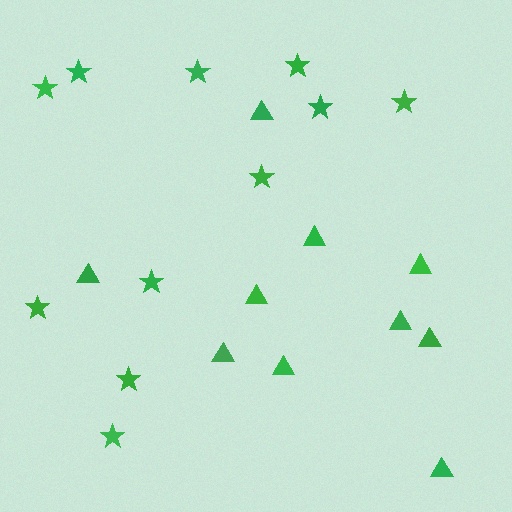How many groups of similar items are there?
There are 2 groups: one group of stars (11) and one group of triangles (10).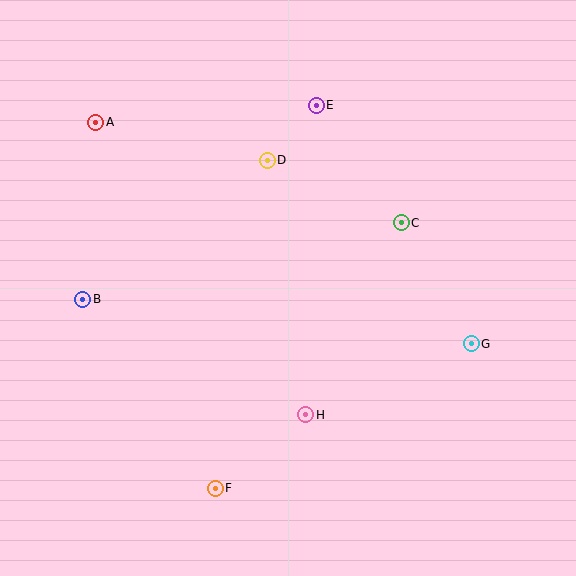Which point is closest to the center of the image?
Point H at (306, 415) is closest to the center.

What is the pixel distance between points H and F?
The distance between H and F is 117 pixels.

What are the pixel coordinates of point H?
Point H is at (306, 415).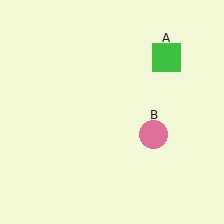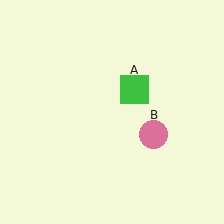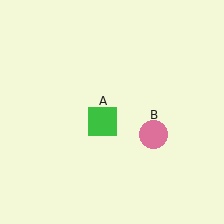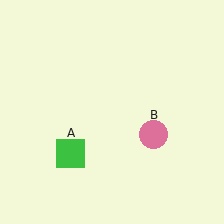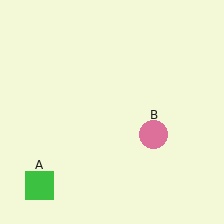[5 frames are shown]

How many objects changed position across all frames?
1 object changed position: green square (object A).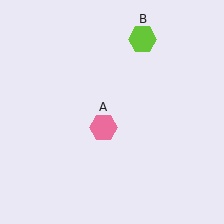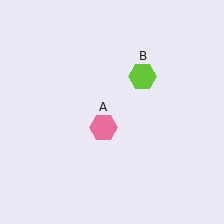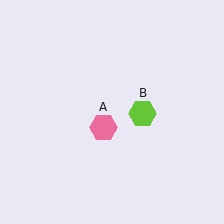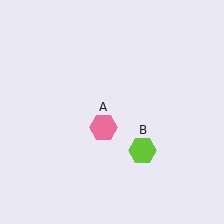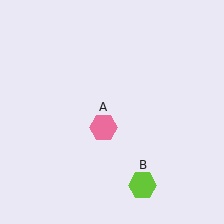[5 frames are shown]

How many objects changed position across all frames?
1 object changed position: lime hexagon (object B).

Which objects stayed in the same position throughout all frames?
Pink hexagon (object A) remained stationary.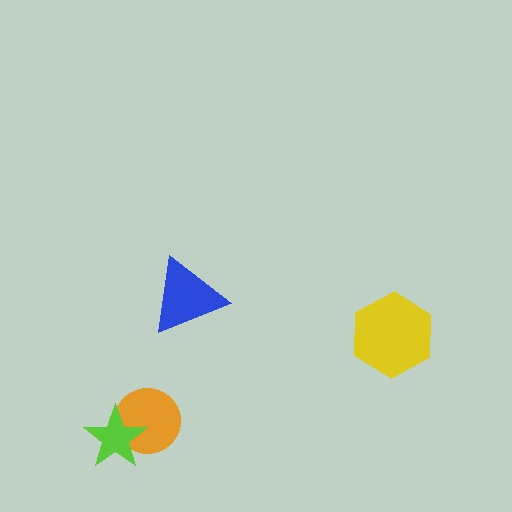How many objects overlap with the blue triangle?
0 objects overlap with the blue triangle.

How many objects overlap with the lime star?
1 object overlaps with the lime star.